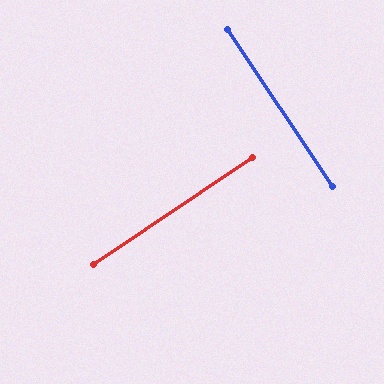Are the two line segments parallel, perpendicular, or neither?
Perpendicular — they meet at approximately 90°.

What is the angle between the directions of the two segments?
Approximately 90 degrees.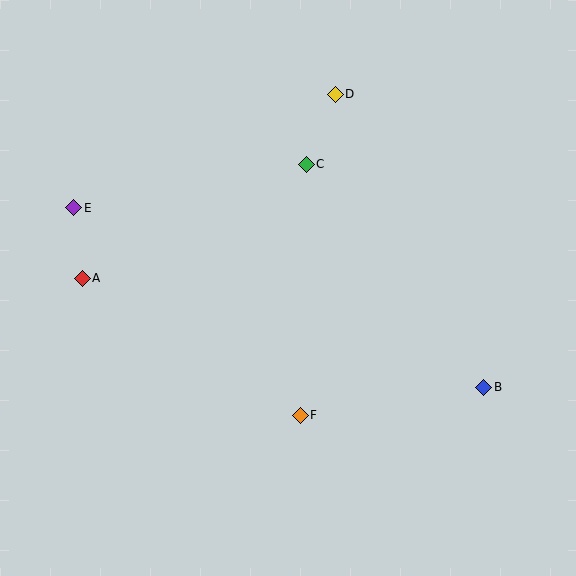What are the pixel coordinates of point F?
Point F is at (300, 415).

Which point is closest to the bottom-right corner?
Point B is closest to the bottom-right corner.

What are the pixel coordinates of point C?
Point C is at (306, 164).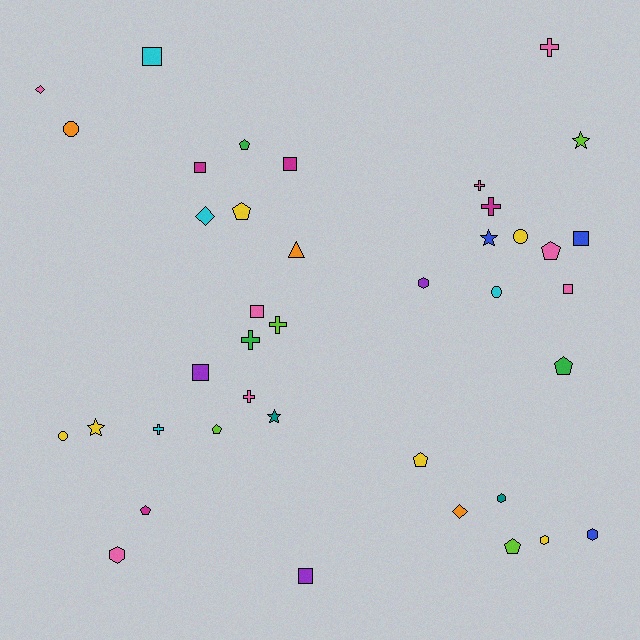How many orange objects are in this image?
There are 3 orange objects.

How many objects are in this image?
There are 40 objects.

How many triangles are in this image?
There is 1 triangle.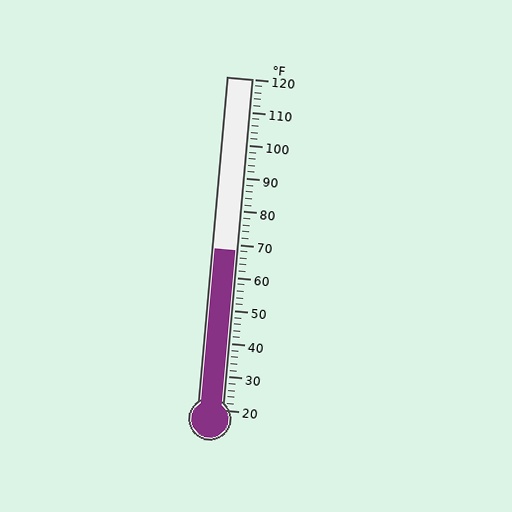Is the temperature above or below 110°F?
The temperature is below 110°F.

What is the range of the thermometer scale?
The thermometer scale ranges from 20°F to 120°F.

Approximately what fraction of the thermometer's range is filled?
The thermometer is filled to approximately 50% of its range.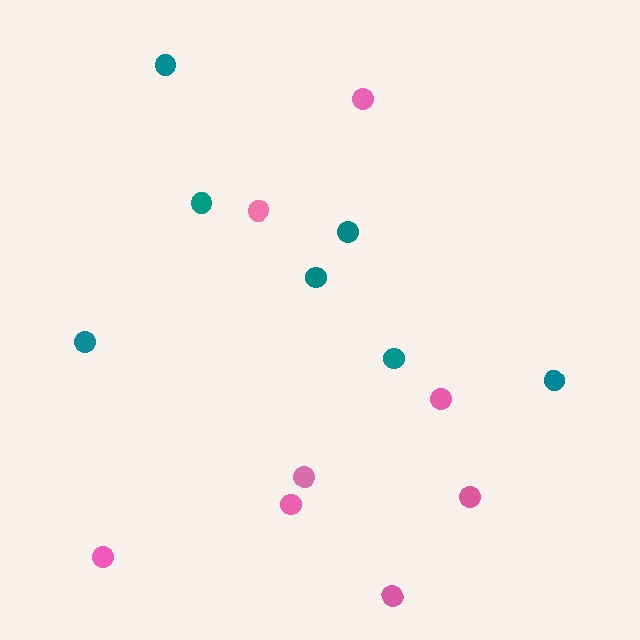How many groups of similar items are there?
There are 2 groups: one group of pink circles (8) and one group of teal circles (7).